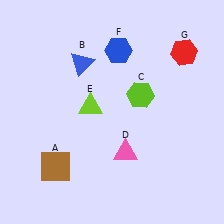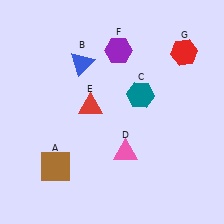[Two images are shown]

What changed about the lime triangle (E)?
In Image 1, E is lime. In Image 2, it changed to red.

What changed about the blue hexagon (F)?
In Image 1, F is blue. In Image 2, it changed to purple.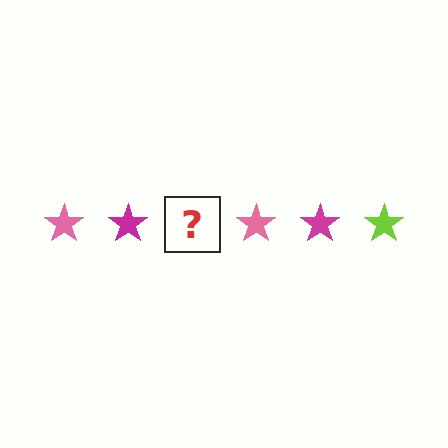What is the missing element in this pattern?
The missing element is a lime star.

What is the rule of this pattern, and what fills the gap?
The rule is that the pattern cycles through pink, magenta, lime stars. The gap should be filled with a lime star.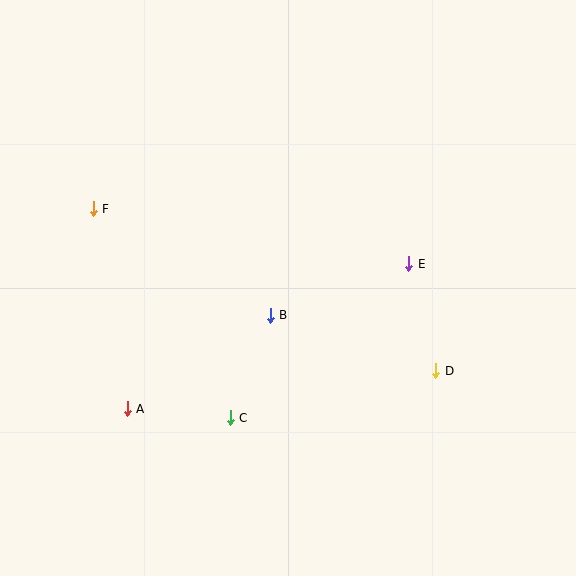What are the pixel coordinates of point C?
Point C is at (230, 418).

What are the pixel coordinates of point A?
Point A is at (127, 409).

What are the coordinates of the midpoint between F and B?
The midpoint between F and B is at (182, 262).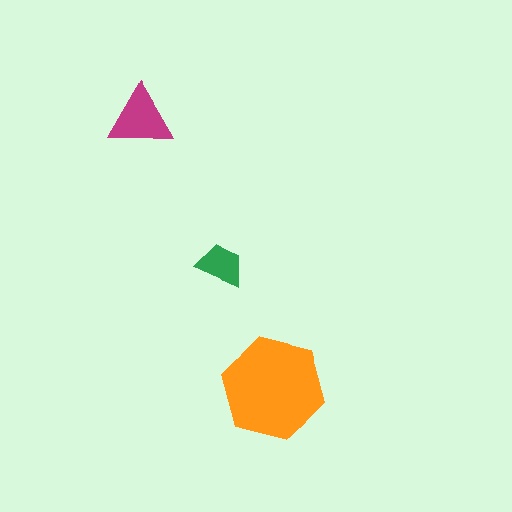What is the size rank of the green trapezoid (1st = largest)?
3rd.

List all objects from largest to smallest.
The orange hexagon, the magenta triangle, the green trapezoid.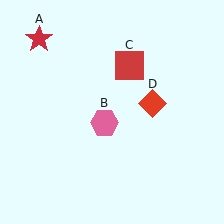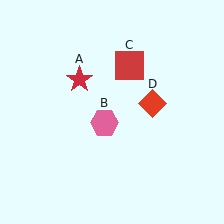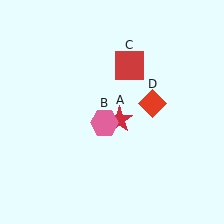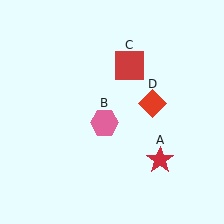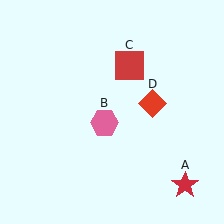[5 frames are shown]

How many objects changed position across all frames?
1 object changed position: red star (object A).